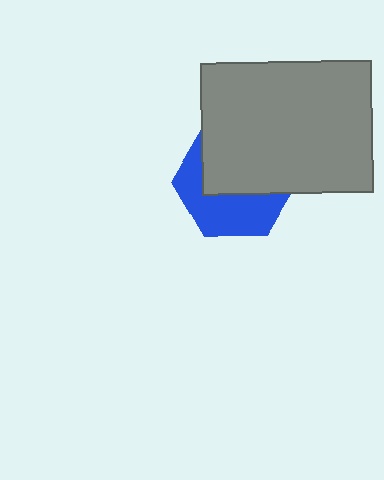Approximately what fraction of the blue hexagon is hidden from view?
Roughly 53% of the blue hexagon is hidden behind the gray rectangle.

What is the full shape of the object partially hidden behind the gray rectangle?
The partially hidden object is a blue hexagon.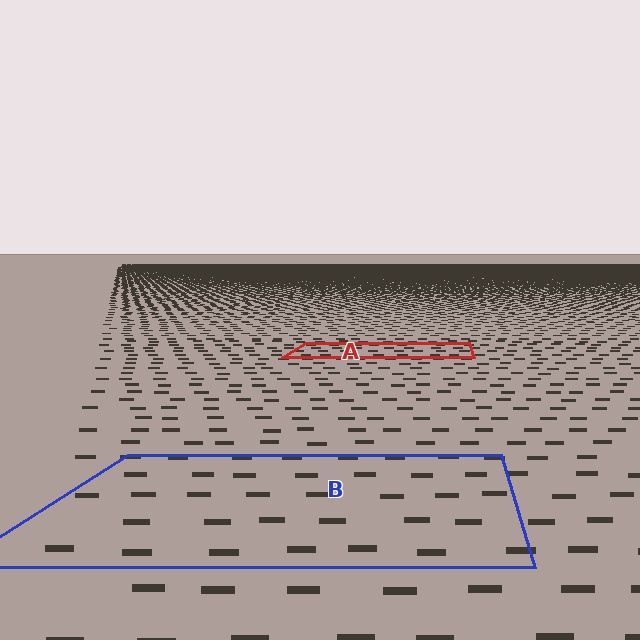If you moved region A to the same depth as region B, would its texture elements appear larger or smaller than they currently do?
They would appear larger. At a closer depth, the same texture elements are projected at a bigger on-screen size.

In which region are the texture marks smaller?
The texture marks are smaller in region A, because it is farther away.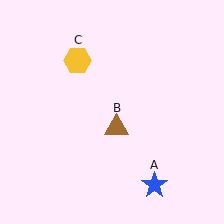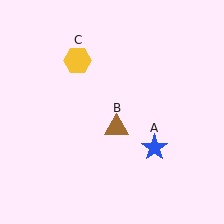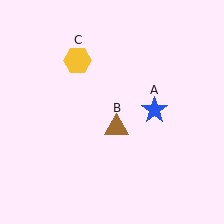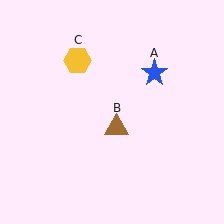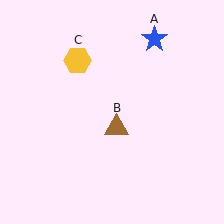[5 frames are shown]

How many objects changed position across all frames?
1 object changed position: blue star (object A).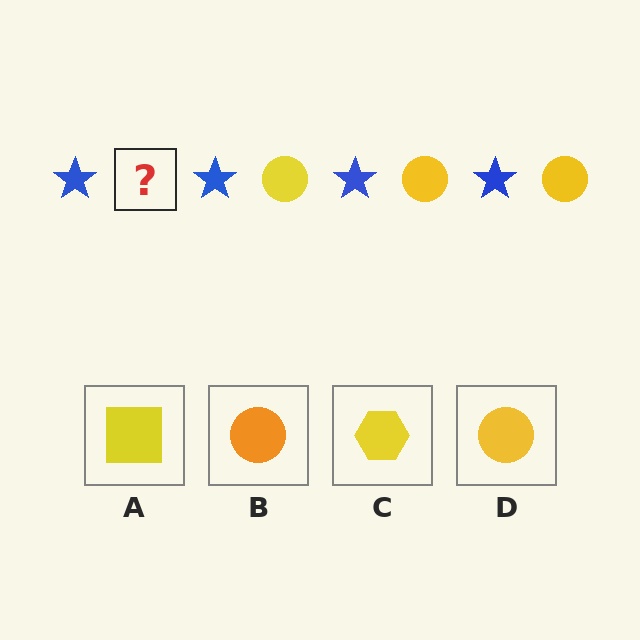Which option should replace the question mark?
Option D.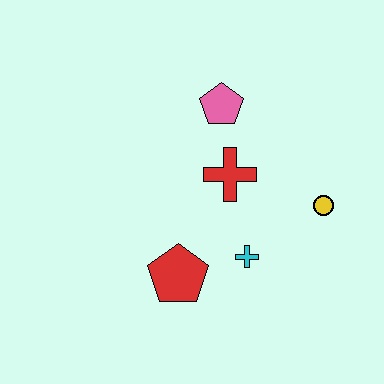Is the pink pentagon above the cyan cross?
Yes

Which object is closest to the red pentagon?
The cyan cross is closest to the red pentagon.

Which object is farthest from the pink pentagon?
The red pentagon is farthest from the pink pentagon.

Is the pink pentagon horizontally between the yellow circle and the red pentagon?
Yes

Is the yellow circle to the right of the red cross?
Yes